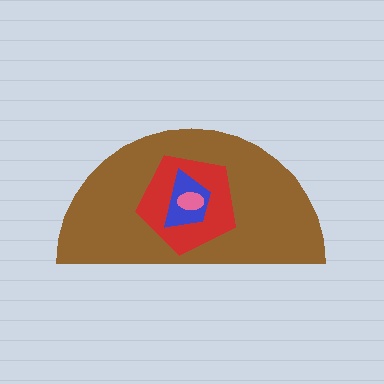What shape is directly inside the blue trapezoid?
The pink ellipse.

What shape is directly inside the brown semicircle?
The red pentagon.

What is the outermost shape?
The brown semicircle.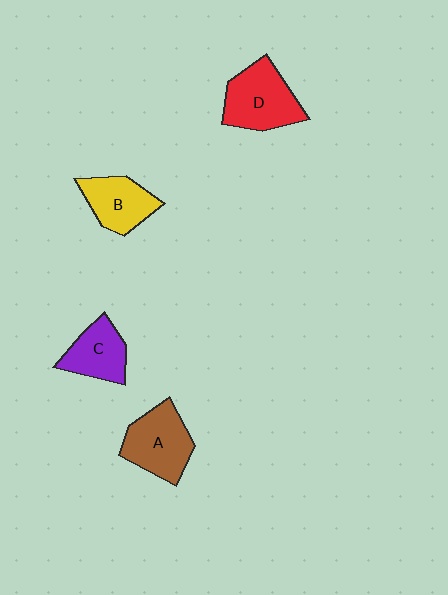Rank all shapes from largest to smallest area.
From largest to smallest: D (red), A (brown), B (yellow), C (purple).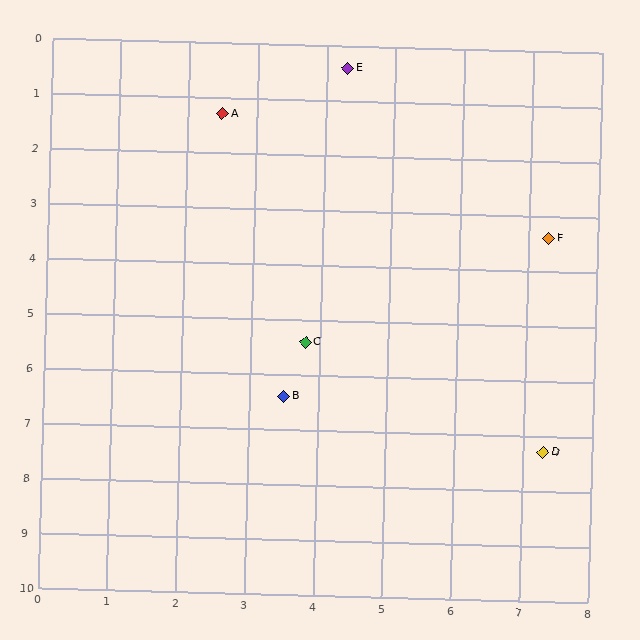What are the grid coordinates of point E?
Point E is at approximately (4.3, 0.4).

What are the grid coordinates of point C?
Point C is at approximately (3.8, 5.4).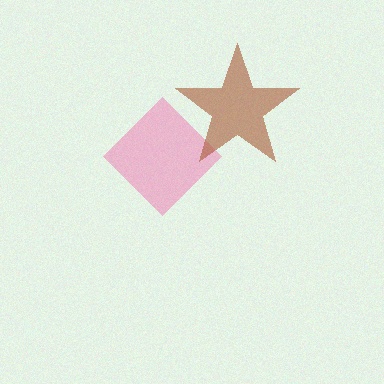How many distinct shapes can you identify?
There are 2 distinct shapes: a pink diamond, a brown star.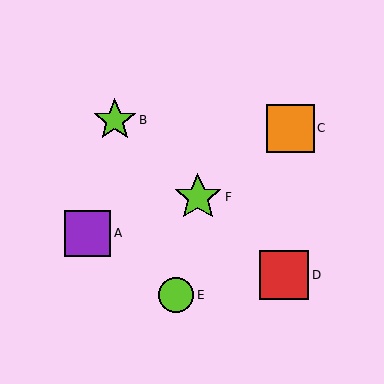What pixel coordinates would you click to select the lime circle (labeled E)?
Click at (176, 295) to select the lime circle E.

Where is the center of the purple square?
The center of the purple square is at (88, 233).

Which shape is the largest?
The red square (labeled D) is the largest.